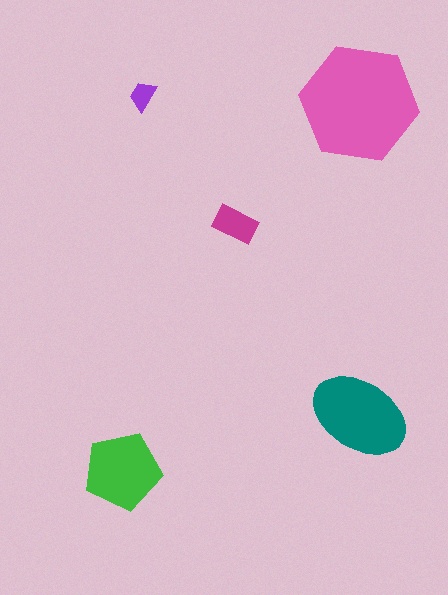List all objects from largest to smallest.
The pink hexagon, the teal ellipse, the green pentagon, the magenta rectangle, the purple trapezoid.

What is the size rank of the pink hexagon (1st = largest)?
1st.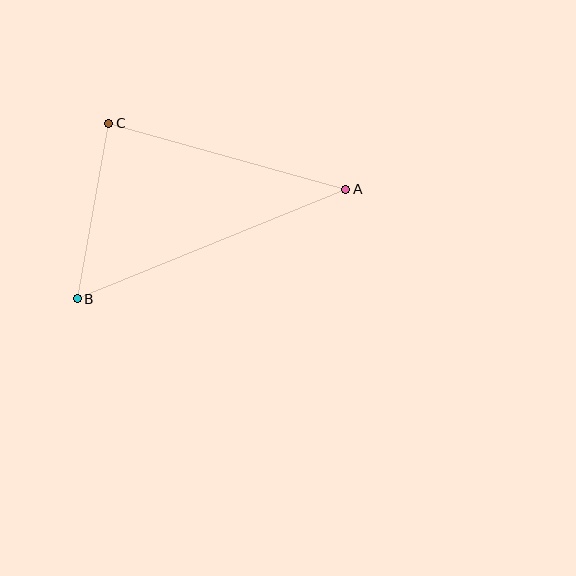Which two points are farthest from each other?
Points A and B are farthest from each other.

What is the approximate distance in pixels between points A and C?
The distance between A and C is approximately 246 pixels.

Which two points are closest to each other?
Points B and C are closest to each other.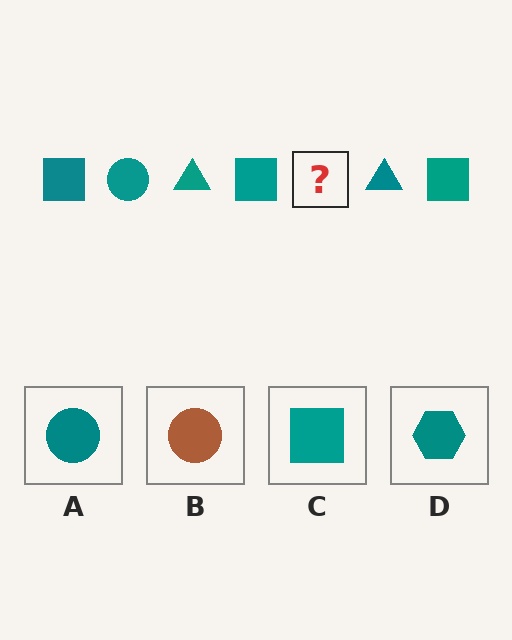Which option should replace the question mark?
Option A.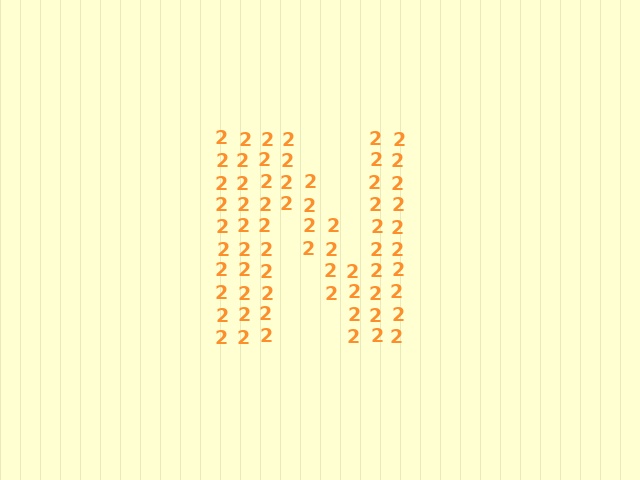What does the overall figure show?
The overall figure shows the letter N.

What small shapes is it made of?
It is made of small digit 2's.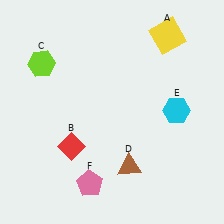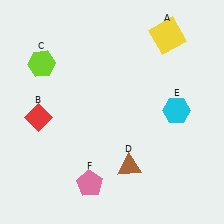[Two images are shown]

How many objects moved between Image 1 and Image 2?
1 object moved between the two images.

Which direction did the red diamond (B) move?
The red diamond (B) moved left.